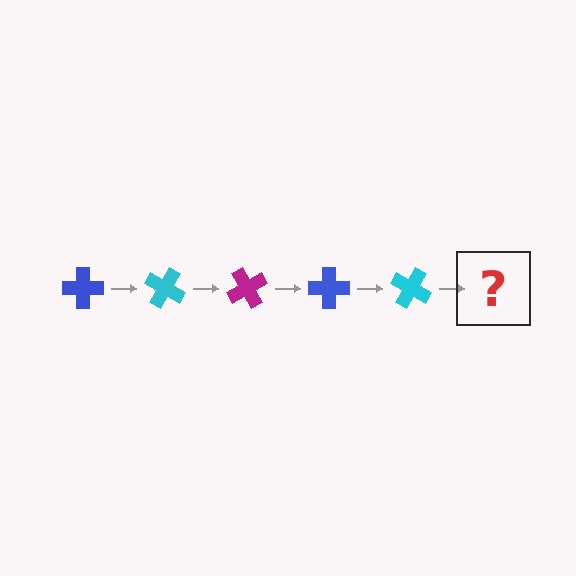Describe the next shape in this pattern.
It should be a magenta cross, rotated 150 degrees from the start.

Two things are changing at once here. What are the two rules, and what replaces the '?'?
The two rules are that it rotates 30 degrees each step and the color cycles through blue, cyan, and magenta. The '?' should be a magenta cross, rotated 150 degrees from the start.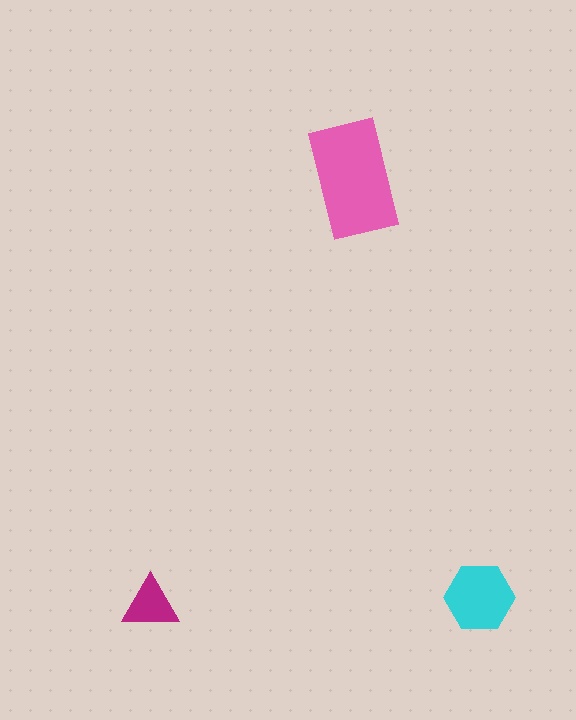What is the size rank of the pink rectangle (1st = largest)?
1st.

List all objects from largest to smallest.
The pink rectangle, the cyan hexagon, the magenta triangle.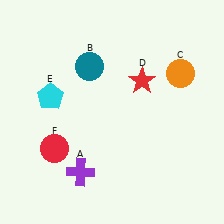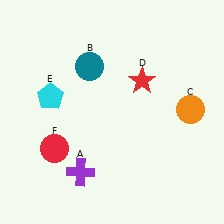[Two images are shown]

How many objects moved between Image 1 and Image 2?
1 object moved between the two images.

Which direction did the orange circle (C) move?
The orange circle (C) moved down.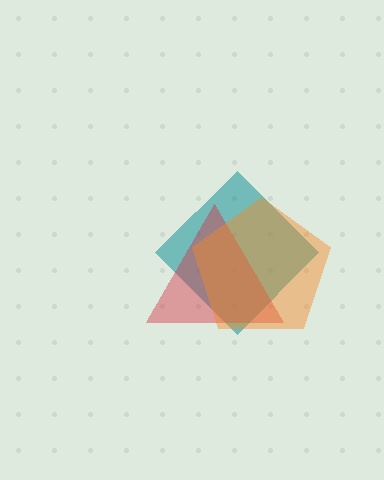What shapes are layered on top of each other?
The layered shapes are: a teal diamond, a red triangle, an orange pentagon.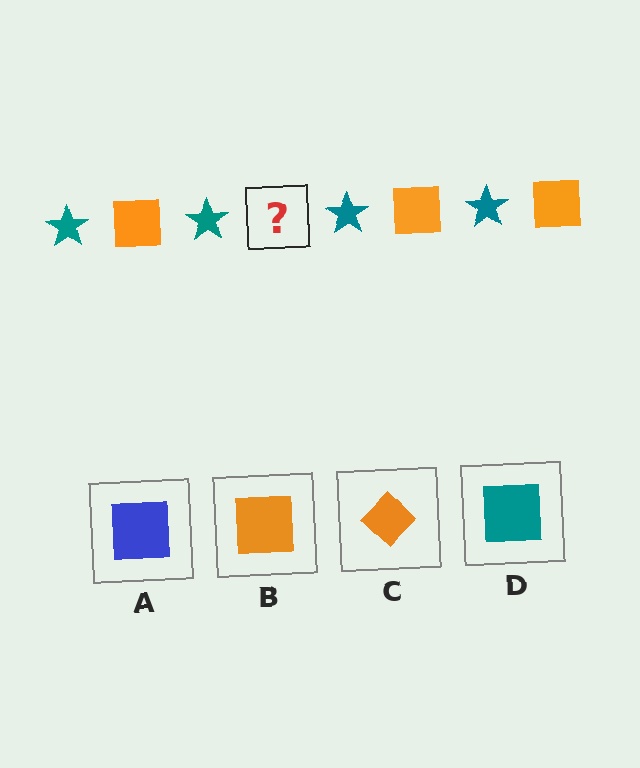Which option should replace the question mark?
Option B.